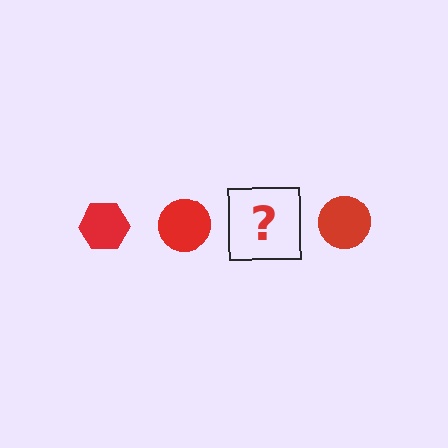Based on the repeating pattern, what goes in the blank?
The blank should be a red hexagon.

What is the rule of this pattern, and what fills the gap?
The rule is that the pattern cycles through hexagon, circle shapes in red. The gap should be filled with a red hexagon.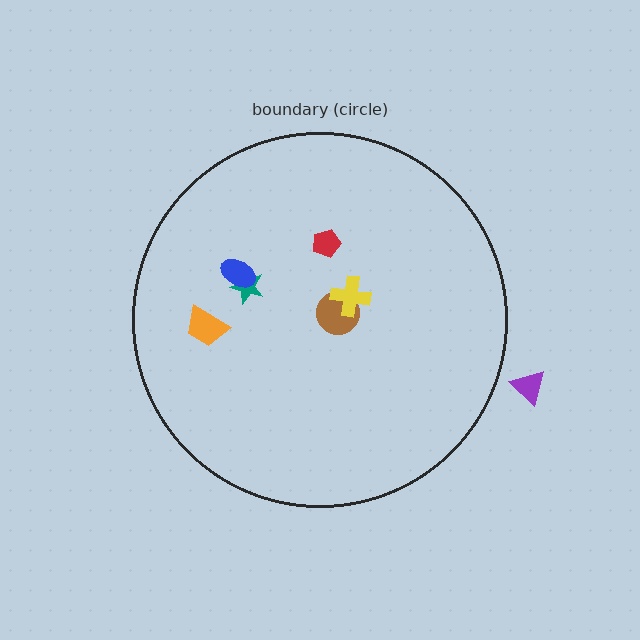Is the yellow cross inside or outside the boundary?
Inside.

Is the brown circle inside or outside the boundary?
Inside.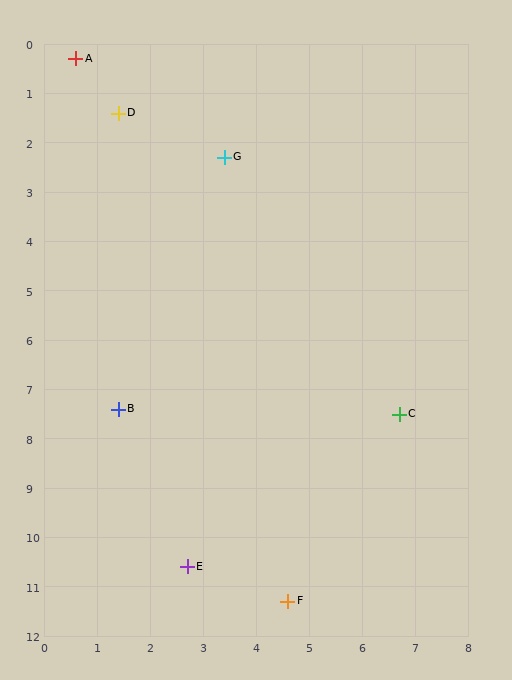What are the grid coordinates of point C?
Point C is at approximately (6.7, 7.5).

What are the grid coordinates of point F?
Point F is at approximately (4.6, 11.3).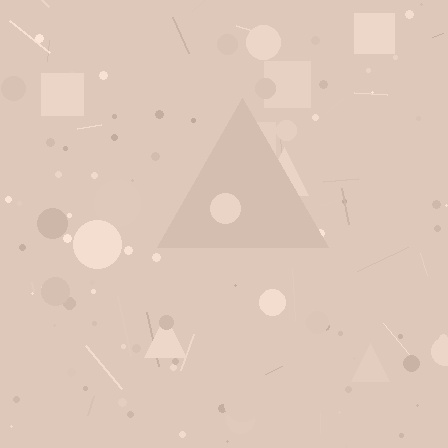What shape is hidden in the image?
A triangle is hidden in the image.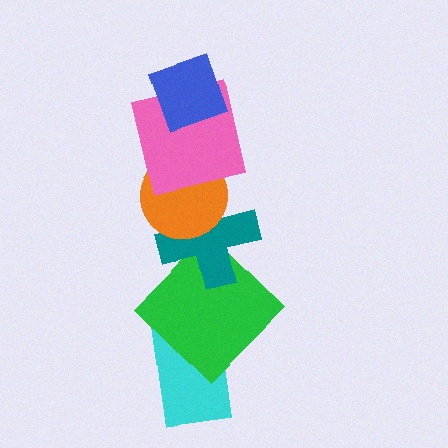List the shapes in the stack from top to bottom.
From top to bottom: the blue diamond, the pink square, the orange circle, the teal cross, the green diamond, the cyan rectangle.